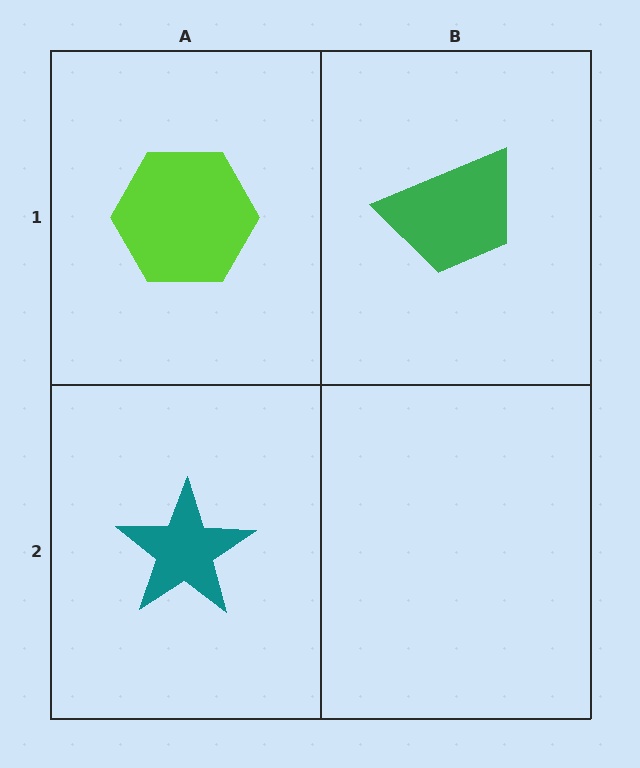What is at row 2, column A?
A teal star.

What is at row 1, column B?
A green trapezoid.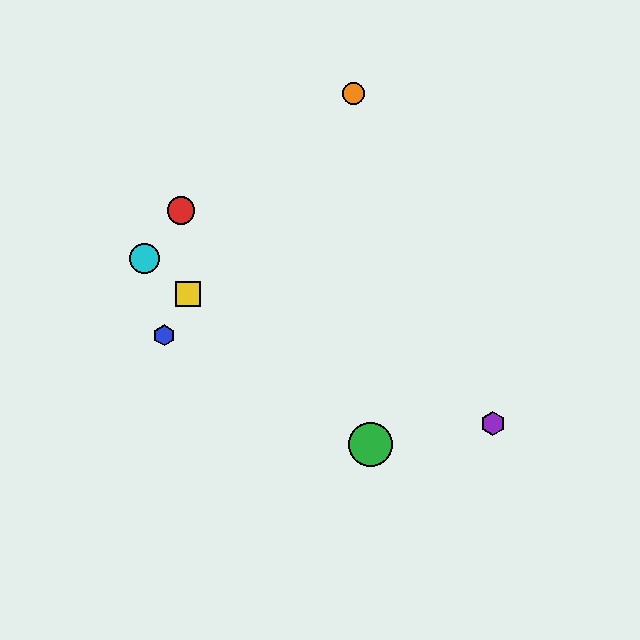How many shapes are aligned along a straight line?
3 shapes (the green circle, the yellow square, the cyan circle) are aligned along a straight line.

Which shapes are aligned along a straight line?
The green circle, the yellow square, the cyan circle are aligned along a straight line.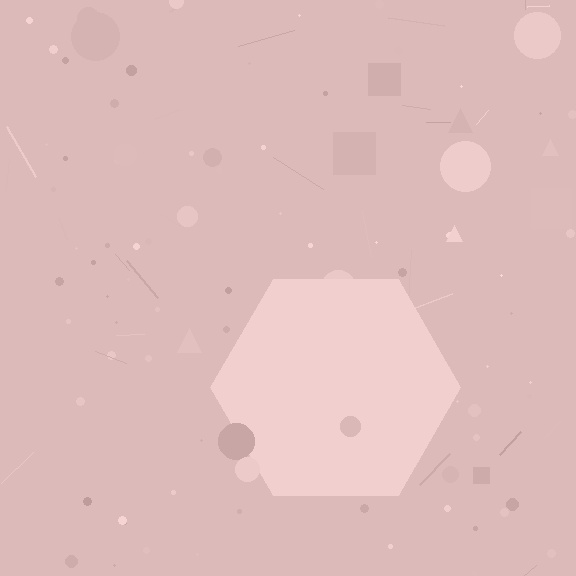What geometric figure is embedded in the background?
A hexagon is embedded in the background.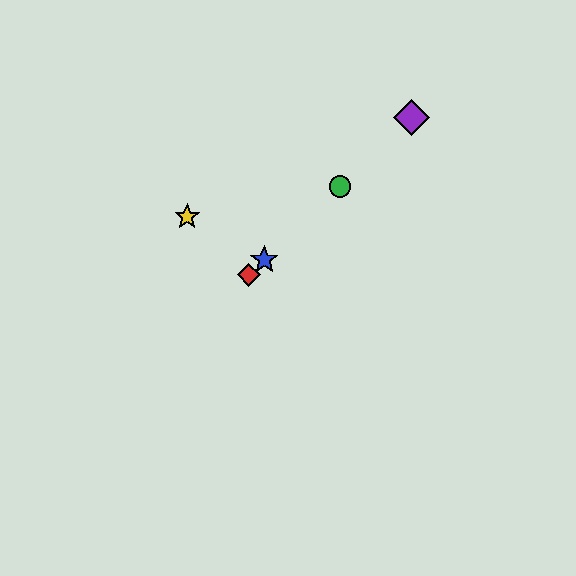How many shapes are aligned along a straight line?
4 shapes (the red diamond, the blue star, the green circle, the purple diamond) are aligned along a straight line.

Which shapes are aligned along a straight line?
The red diamond, the blue star, the green circle, the purple diamond are aligned along a straight line.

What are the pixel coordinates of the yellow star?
The yellow star is at (187, 217).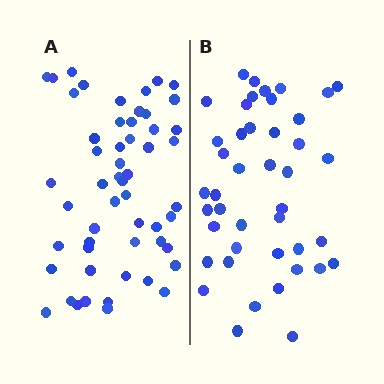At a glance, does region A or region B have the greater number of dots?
Region A (the left region) has more dots.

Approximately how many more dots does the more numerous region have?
Region A has roughly 12 or so more dots than region B.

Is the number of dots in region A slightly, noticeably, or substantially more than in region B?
Region A has noticeably more, but not dramatically so. The ratio is roughly 1.3 to 1.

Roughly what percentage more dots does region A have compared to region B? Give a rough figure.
About 25% more.